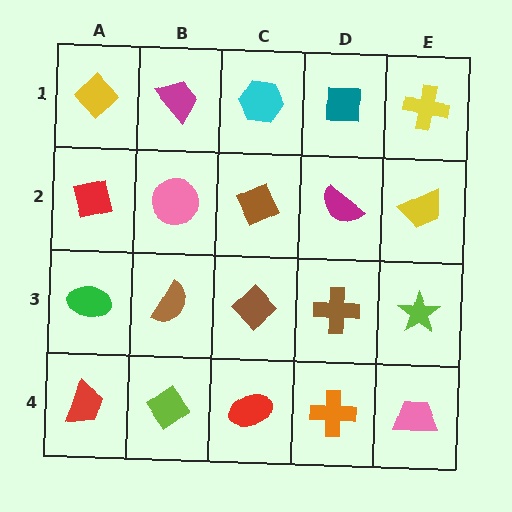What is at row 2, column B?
A pink circle.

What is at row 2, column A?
A red square.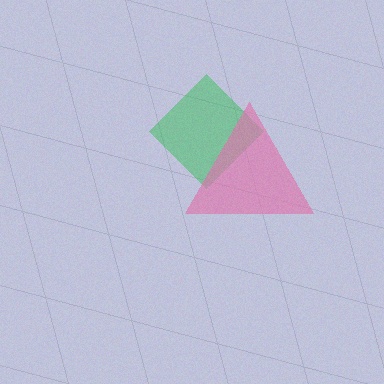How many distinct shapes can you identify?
There are 2 distinct shapes: a green diamond, a pink triangle.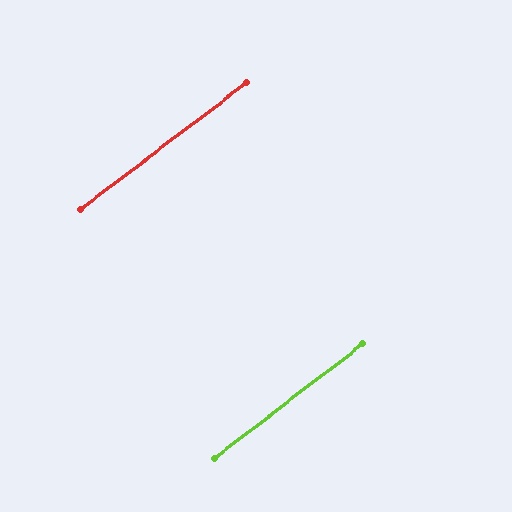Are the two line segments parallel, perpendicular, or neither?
Parallel — their directions differ by only 0.3°.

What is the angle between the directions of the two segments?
Approximately 0 degrees.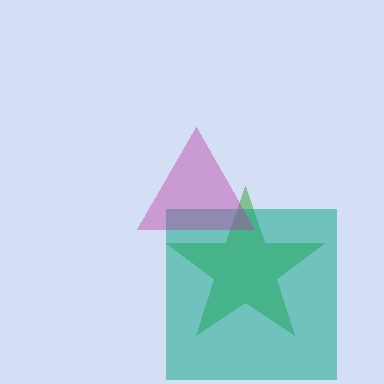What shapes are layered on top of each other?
The layered shapes are: a green star, a teal square, a magenta triangle.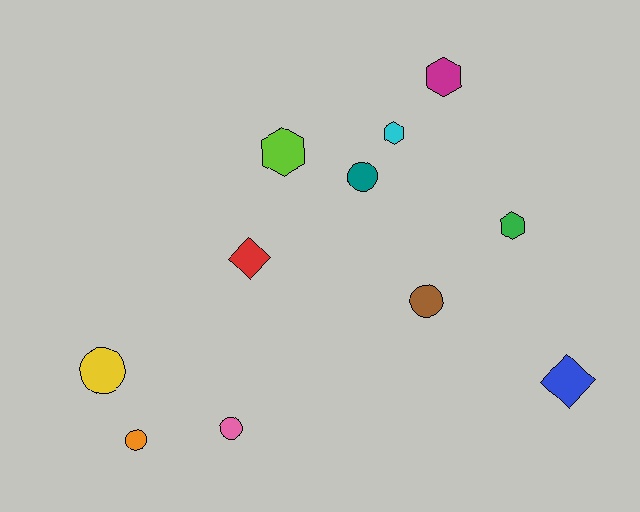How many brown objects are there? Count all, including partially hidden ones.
There is 1 brown object.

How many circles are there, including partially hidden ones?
There are 5 circles.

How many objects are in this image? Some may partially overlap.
There are 11 objects.